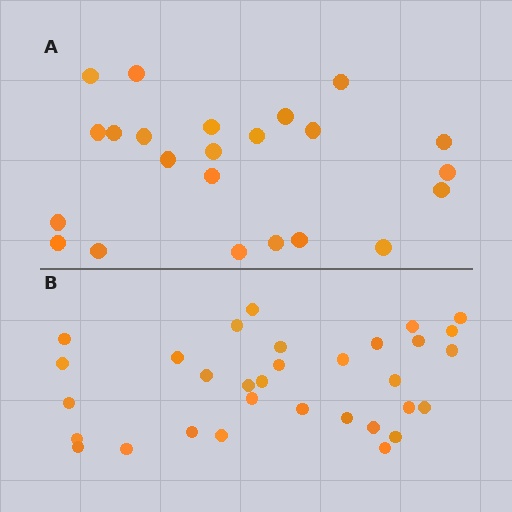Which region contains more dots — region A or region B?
Region B (the bottom region) has more dots.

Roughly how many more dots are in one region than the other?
Region B has roughly 8 or so more dots than region A.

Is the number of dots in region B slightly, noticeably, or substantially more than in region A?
Region B has noticeably more, but not dramatically so. The ratio is roughly 1.4 to 1.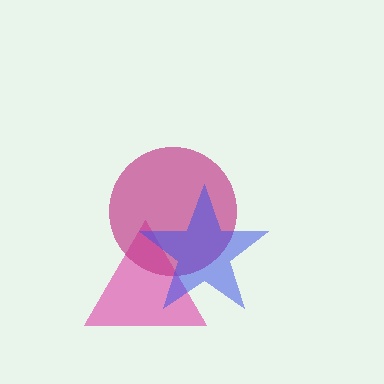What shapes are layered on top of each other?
The layered shapes are: a pink triangle, a magenta circle, a blue star.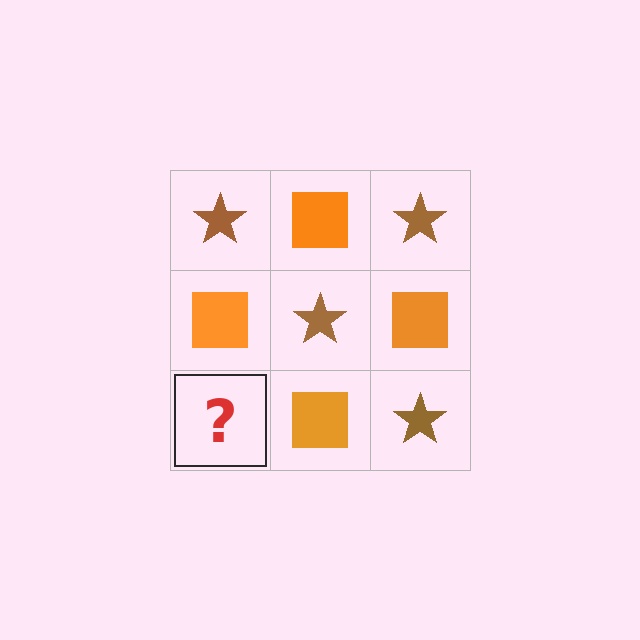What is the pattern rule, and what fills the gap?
The rule is that it alternates brown star and orange square in a checkerboard pattern. The gap should be filled with a brown star.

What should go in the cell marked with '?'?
The missing cell should contain a brown star.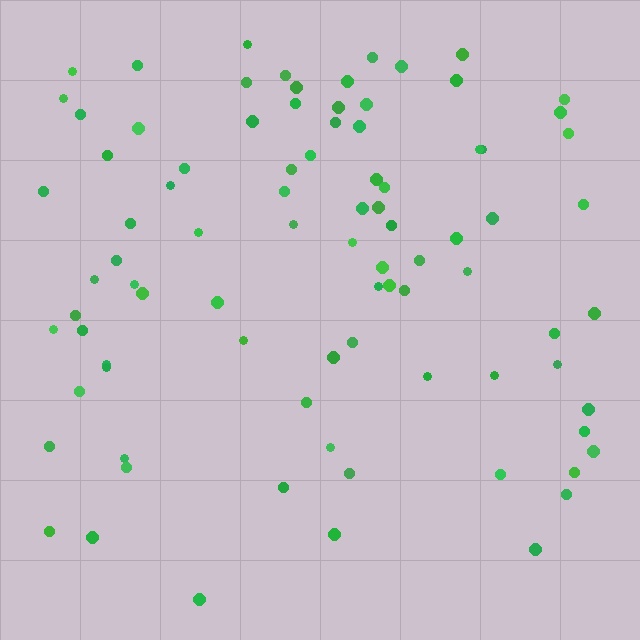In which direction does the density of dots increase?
From bottom to top, with the top side densest.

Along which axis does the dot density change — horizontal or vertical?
Vertical.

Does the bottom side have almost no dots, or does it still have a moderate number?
Still a moderate number, just noticeably fewer than the top.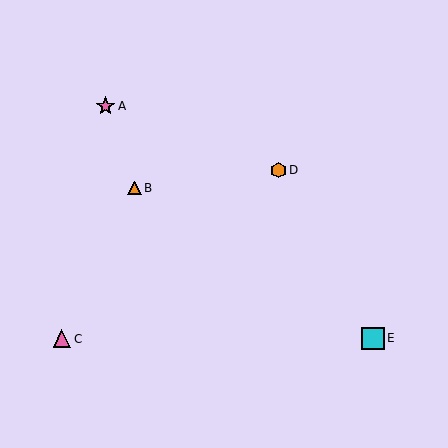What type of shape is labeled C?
Shape C is a pink triangle.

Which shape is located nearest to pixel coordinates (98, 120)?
The pink star (labeled A) at (105, 106) is nearest to that location.